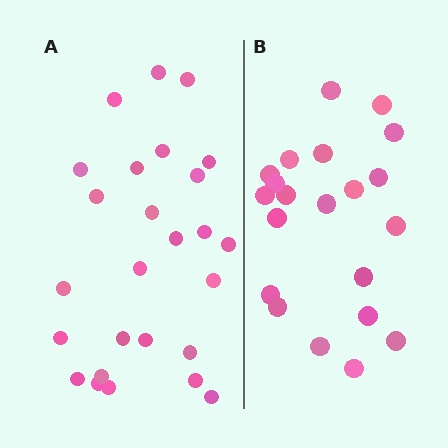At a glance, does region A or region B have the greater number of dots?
Region A (the left region) has more dots.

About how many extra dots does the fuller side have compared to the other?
Region A has about 5 more dots than region B.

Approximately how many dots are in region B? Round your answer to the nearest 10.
About 20 dots. (The exact count is 21, which rounds to 20.)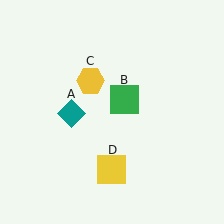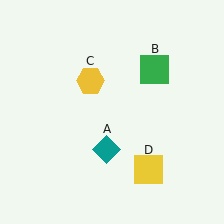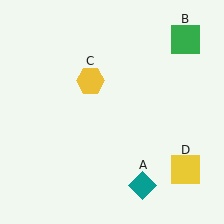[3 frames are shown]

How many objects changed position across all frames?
3 objects changed position: teal diamond (object A), green square (object B), yellow square (object D).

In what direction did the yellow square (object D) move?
The yellow square (object D) moved right.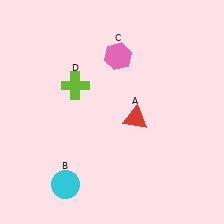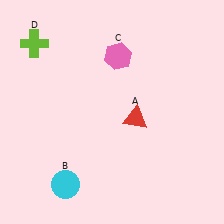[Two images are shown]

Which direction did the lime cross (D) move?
The lime cross (D) moved up.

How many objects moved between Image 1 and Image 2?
1 object moved between the two images.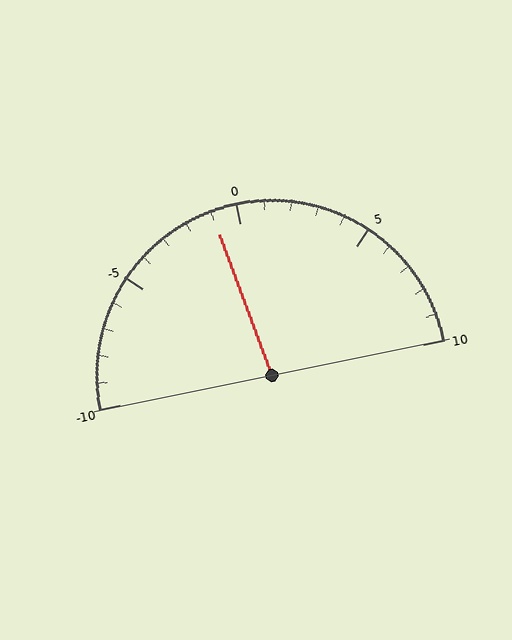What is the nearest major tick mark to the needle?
The nearest major tick mark is 0.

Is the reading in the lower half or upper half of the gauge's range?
The reading is in the lower half of the range (-10 to 10).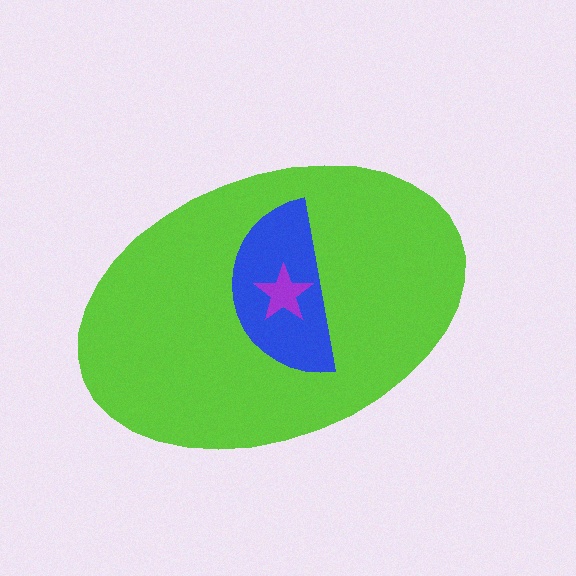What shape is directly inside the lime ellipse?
The blue semicircle.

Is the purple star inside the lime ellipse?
Yes.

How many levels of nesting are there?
3.